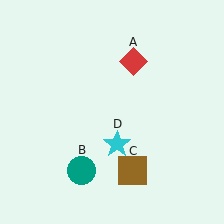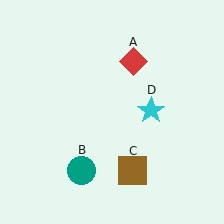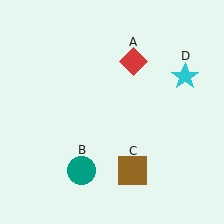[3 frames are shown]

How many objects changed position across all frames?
1 object changed position: cyan star (object D).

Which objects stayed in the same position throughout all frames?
Red diamond (object A) and teal circle (object B) and brown square (object C) remained stationary.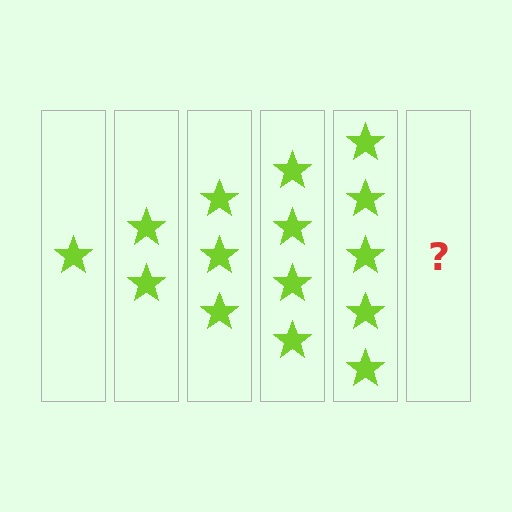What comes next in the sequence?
The next element should be 6 stars.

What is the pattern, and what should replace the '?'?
The pattern is that each step adds one more star. The '?' should be 6 stars.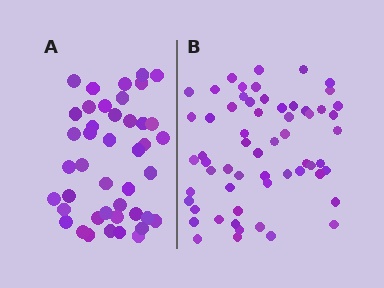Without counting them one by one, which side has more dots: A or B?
Region B (the right region) has more dots.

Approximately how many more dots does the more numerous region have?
Region B has approximately 15 more dots than region A.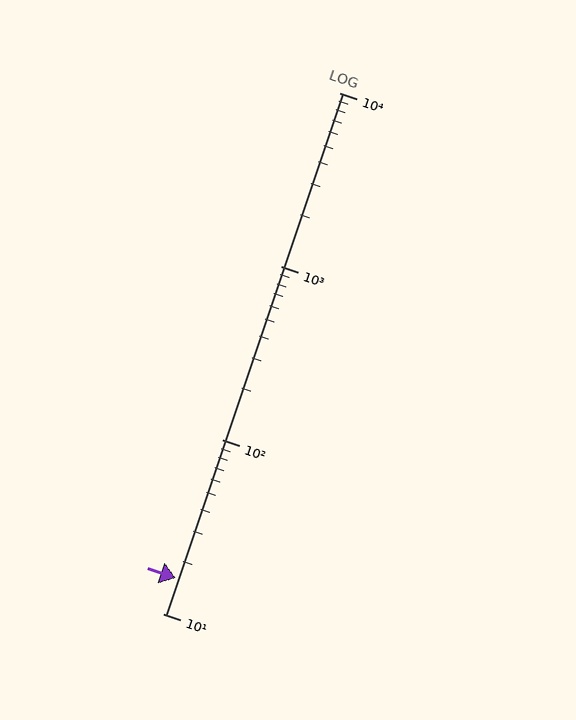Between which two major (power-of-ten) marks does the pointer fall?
The pointer is between 10 and 100.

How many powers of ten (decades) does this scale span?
The scale spans 3 decades, from 10 to 10000.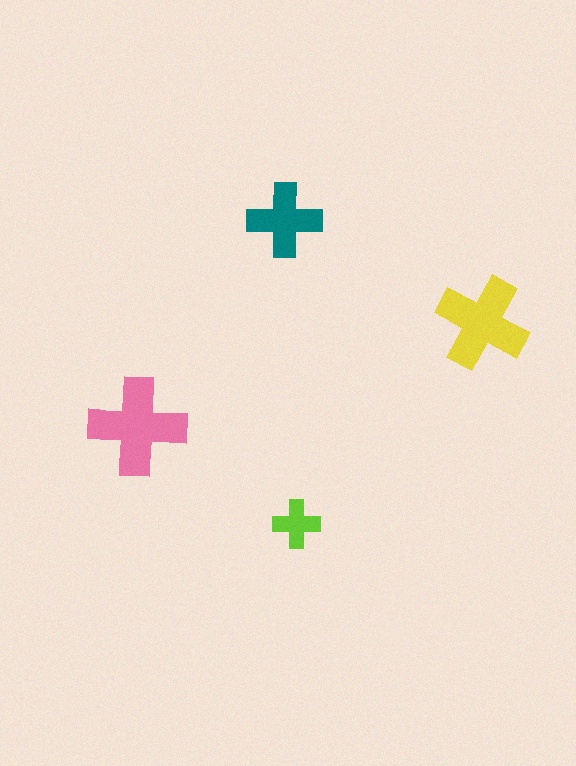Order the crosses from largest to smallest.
the pink one, the yellow one, the teal one, the lime one.